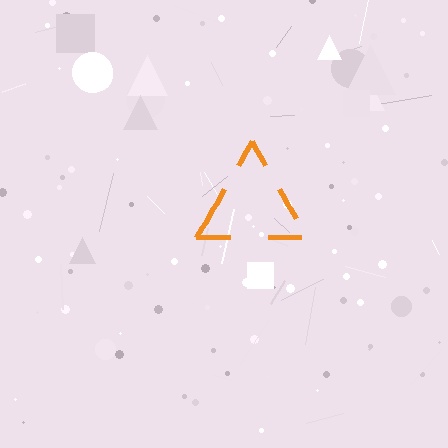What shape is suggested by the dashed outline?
The dashed outline suggests a triangle.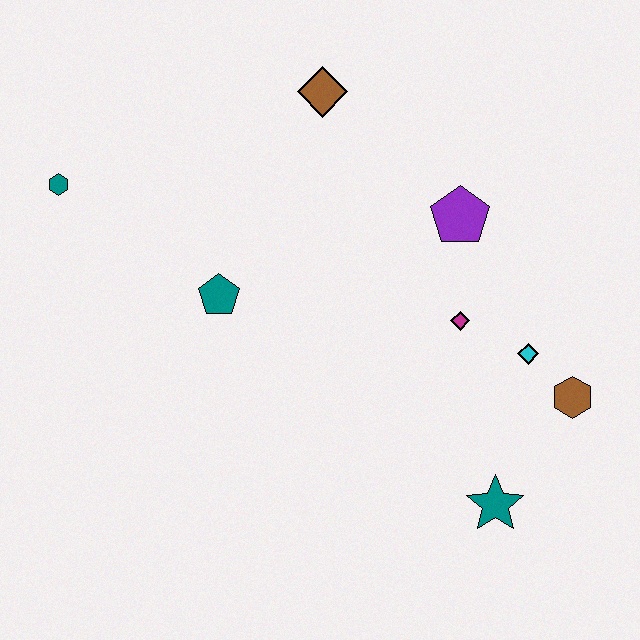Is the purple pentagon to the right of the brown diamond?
Yes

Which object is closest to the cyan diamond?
The brown hexagon is closest to the cyan diamond.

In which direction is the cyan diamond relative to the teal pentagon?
The cyan diamond is to the right of the teal pentagon.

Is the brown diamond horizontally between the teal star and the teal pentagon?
Yes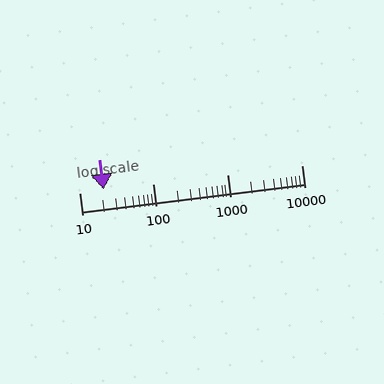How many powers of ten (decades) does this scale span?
The scale spans 3 decades, from 10 to 10000.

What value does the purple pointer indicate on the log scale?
The pointer indicates approximately 21.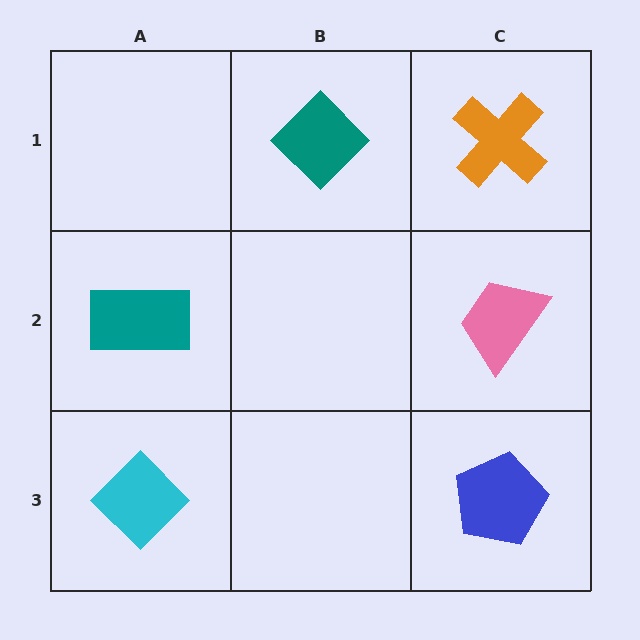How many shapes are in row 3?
2 shapes.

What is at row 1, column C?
An orange cross.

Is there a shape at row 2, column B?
No, that cell is empty.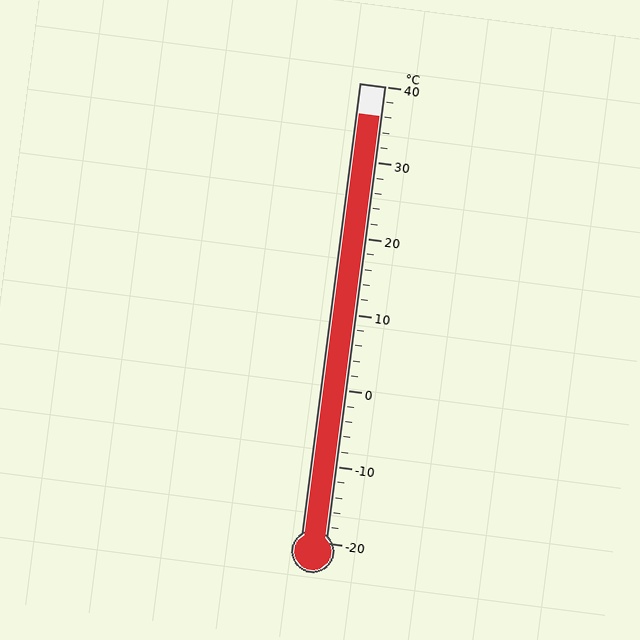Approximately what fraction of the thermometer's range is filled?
The thermometer is filled to approximately 95% of its range.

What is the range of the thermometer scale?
The thermometer scale ranges from -20°C to 40°C.